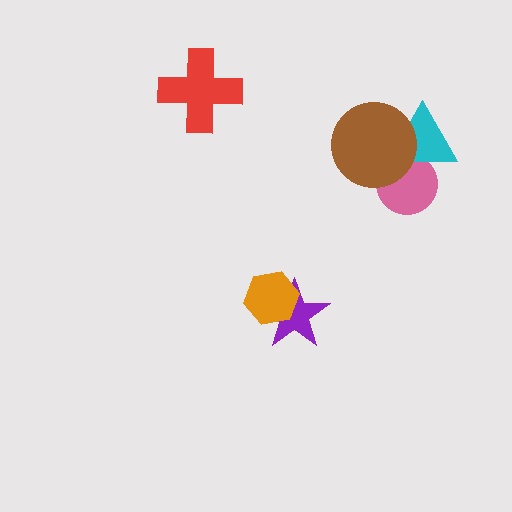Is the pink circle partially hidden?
Yes, it is partially covered by another shape.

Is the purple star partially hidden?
Yes, it is partially covered by another shape.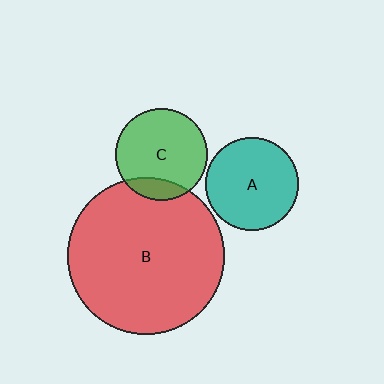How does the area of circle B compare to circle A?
Approximately 2.9 times.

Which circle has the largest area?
Circle B (red).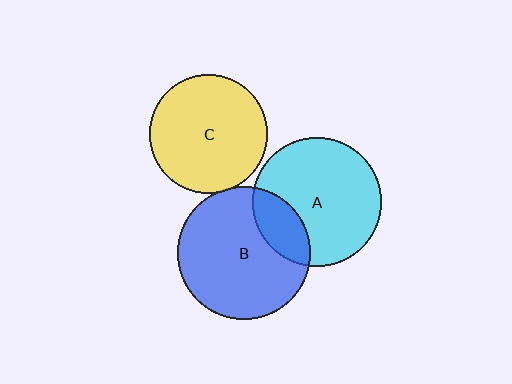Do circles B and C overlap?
Yes.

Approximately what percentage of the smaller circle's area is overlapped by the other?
Approximately 5%.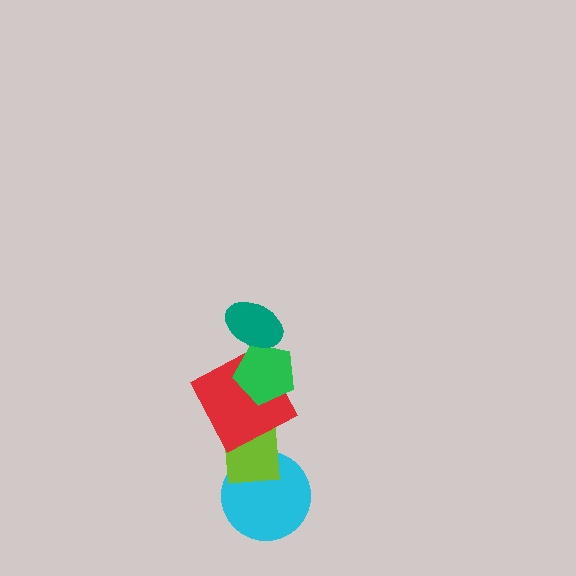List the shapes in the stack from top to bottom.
From top to bottom: the teal ellipse, the green pentagon, the red square, the lime rectangle, the cyan circle.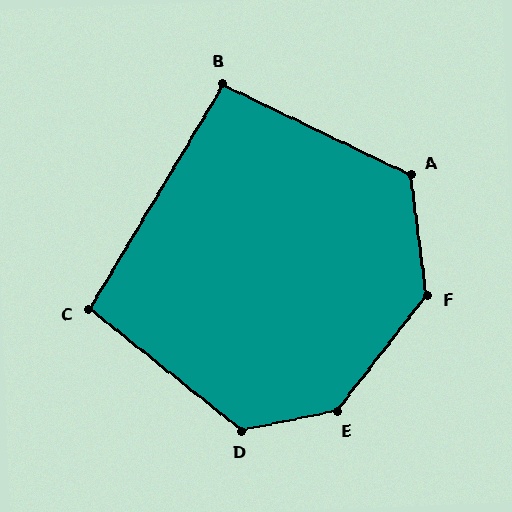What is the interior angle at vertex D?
Approximately 130 degrees (obtuse).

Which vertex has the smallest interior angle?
B, at approximately 95 degrees.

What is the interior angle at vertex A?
Approximately 123 degrees (obtuse).